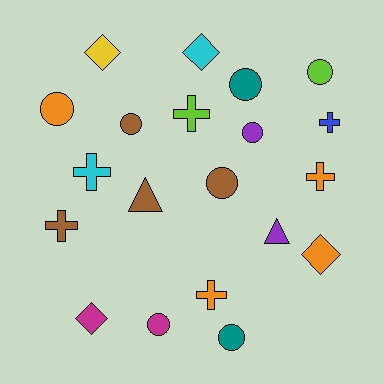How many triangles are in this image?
There are 2 triangles.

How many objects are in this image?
There are 20 objects.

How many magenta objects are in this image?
There are 2 magenta objects.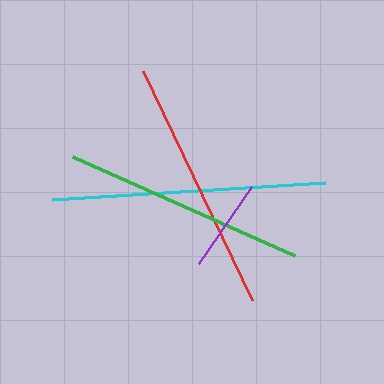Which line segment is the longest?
The cyan line is the longest at approximately 274 pixels.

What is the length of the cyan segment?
The cyan segment is approximately 274 pixels long.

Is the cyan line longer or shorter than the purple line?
The cyan line is longer than the purple line.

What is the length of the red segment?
The red segment is approximately 254 pixels long.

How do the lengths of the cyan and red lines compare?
The cyan and red lines are approximately the same length.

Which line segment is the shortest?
The purple line is the shortest at approximately 94 pixels.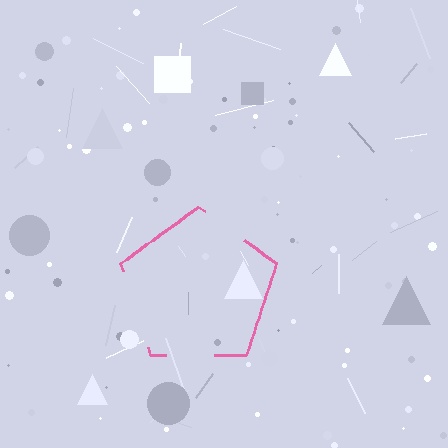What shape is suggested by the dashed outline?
The dashed outline suggests a pentagon.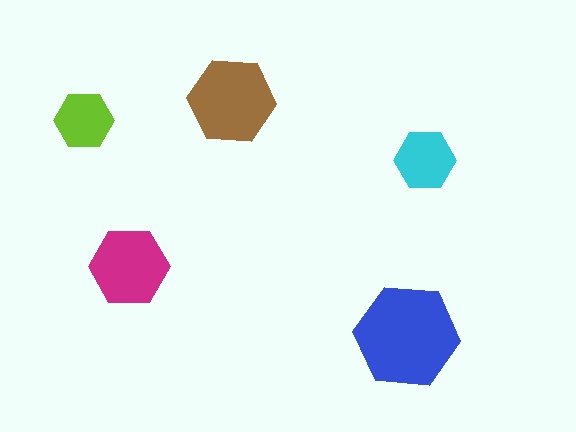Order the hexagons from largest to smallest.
the blue one, the brown one, the magenta one, the cyan one, the lime one.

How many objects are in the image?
There are 5 objects in the image.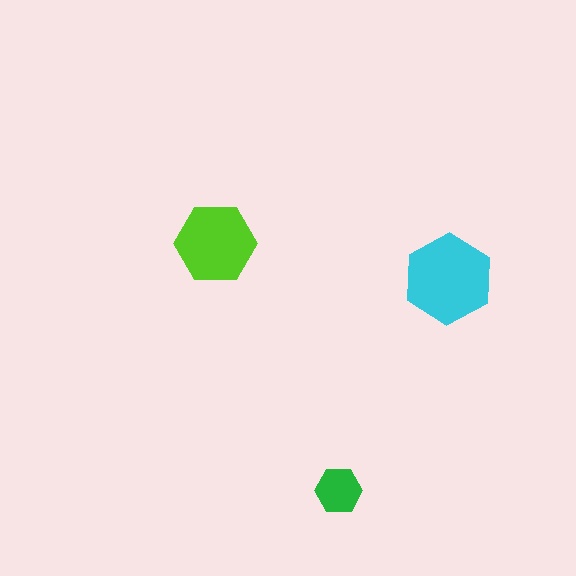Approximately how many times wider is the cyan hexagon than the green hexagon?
About 2 times wider.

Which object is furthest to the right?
The cyan hexagon is rightmost.